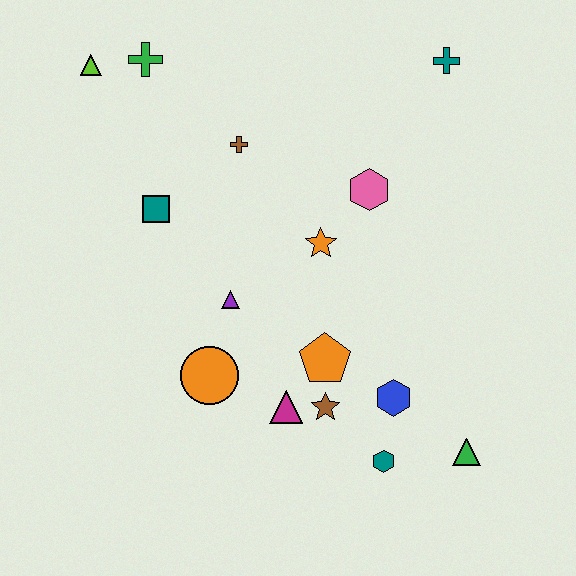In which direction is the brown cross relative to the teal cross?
The brown cross is to the left of the teal cross.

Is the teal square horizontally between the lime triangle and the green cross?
No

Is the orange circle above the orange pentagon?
No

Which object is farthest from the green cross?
The green triangle is farthest from the green cross.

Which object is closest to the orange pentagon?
The brown star is closest to the orange pentagon.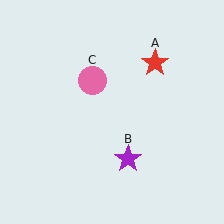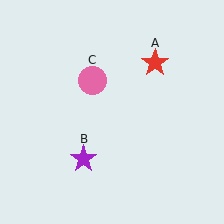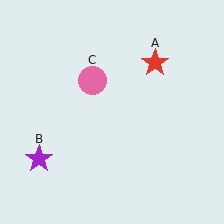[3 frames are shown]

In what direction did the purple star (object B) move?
The purple star (object B) moved left.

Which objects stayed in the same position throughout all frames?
Red star (object A) and pink circle (object C) remained stationary.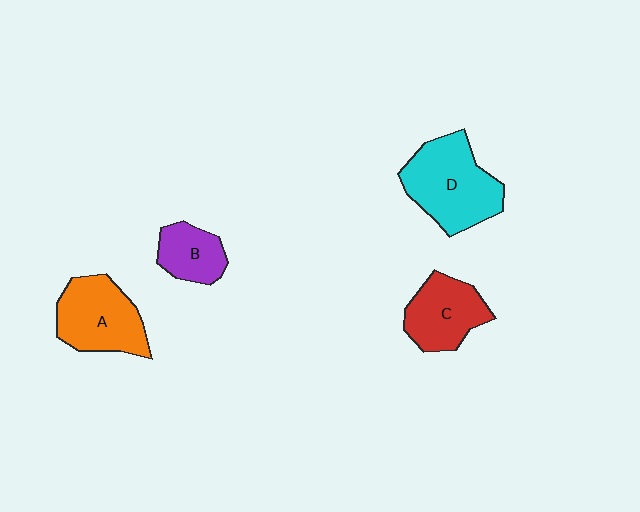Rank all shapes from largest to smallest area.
From largest to smallest: D (cyan), A (orange), C (red), B (purple).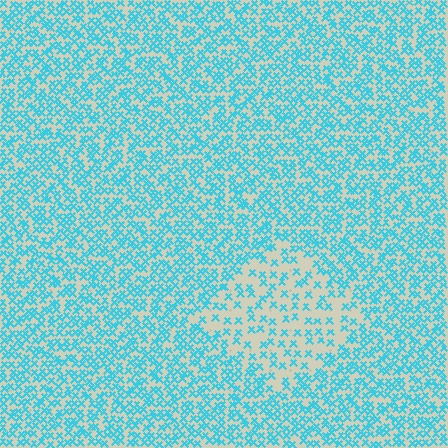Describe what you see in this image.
The image contains small cyan elements arranged at two different densities. A diamond-shaped region is visible where the elements are less densely packed than the surrounding area.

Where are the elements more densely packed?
The elements are more densely packed outside the diamond boundary.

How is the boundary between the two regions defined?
The boundary is defined by a change in element density (approximately 2.2x ratio). All elements are the same color, size, and shape.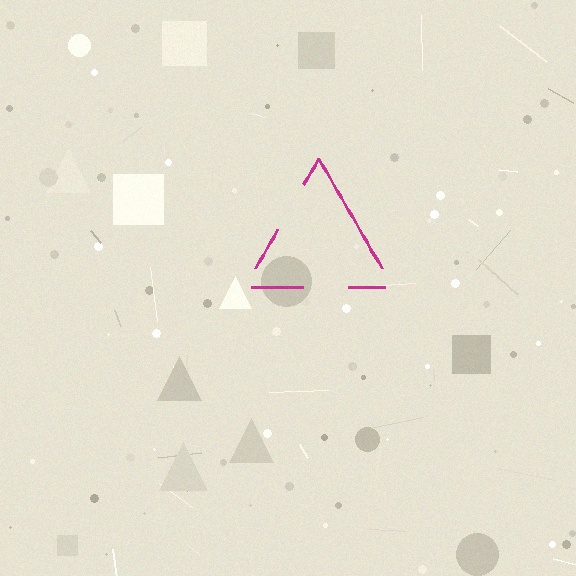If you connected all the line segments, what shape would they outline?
They would outline a triangle.